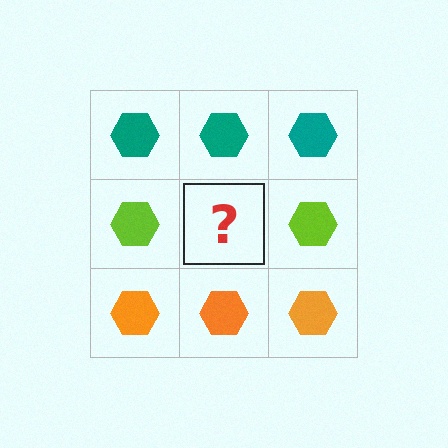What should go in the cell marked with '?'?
The missing cell should contain a lime hexagon.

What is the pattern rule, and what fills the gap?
The rule is that each row has a consistent color. The gap should be filled with a lime hexagon.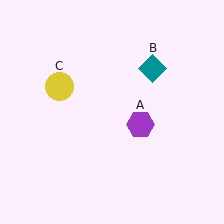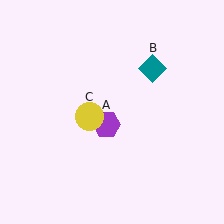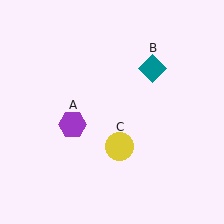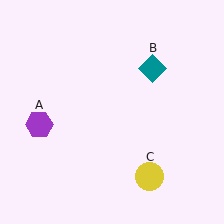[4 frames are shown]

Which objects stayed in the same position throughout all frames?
Teal diamond (object B) remained stationary.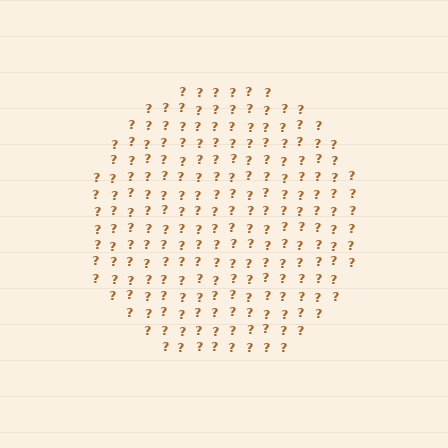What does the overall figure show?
The overall figure shows a circle.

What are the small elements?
The small elements are question marks.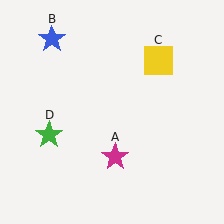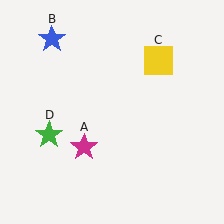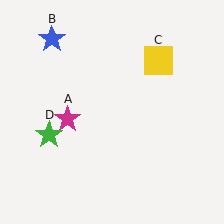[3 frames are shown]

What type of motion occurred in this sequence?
The magenta star (object A) rotated clockwise around the center of the scene.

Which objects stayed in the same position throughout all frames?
Blue star (object B) and yellow square (object C) and green star (object D) remained stationary.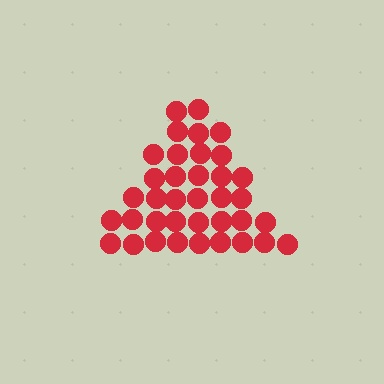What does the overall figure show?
The overall figure shows a triangle.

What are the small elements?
The small elements are circles.